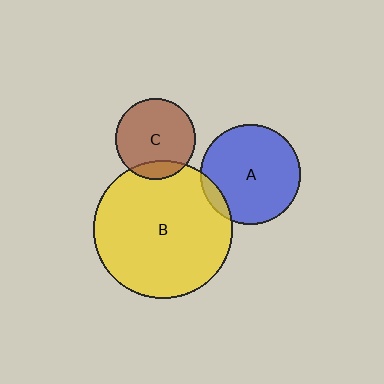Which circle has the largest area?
Circle B (yellow).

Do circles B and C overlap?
Yes.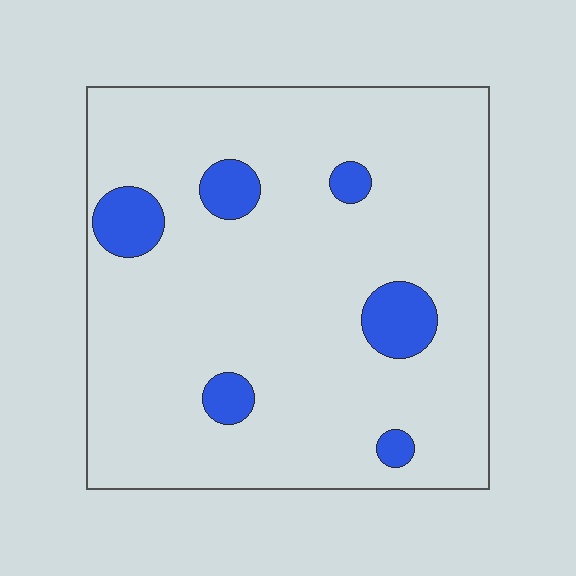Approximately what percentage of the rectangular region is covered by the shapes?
Approximately 10%.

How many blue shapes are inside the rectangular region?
6.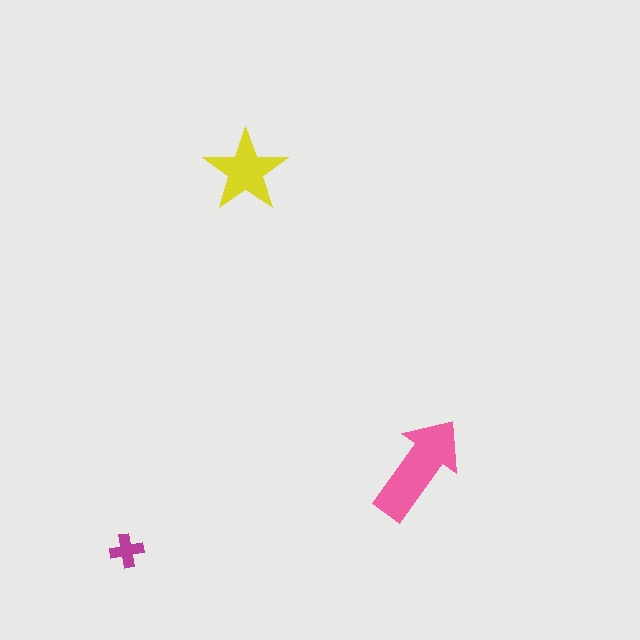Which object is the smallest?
The magenta cross.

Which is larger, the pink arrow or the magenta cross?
The pink arrow.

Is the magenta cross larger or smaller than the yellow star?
Smaller.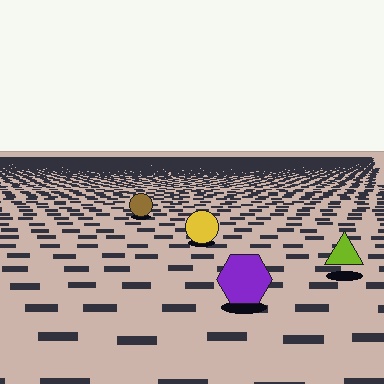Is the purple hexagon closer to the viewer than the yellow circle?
Yes. The purple hexagon is closer — you can tell from the texture gradient: the ground texture is coarser near it.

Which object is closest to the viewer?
The purple hexagon is closest. The texture marks near it are larger and more spread out.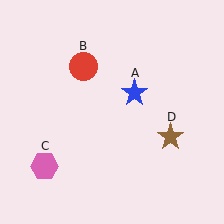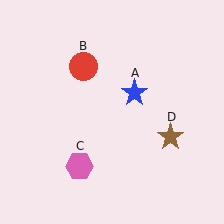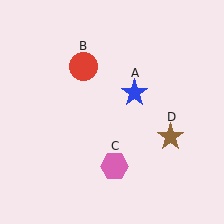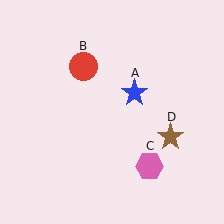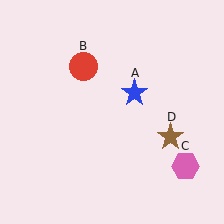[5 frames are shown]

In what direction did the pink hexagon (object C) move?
The pink hexagon (object C) moved right.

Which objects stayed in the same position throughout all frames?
Blue star (object A) and red circle (object B) and brown star (object D) remained stationary.